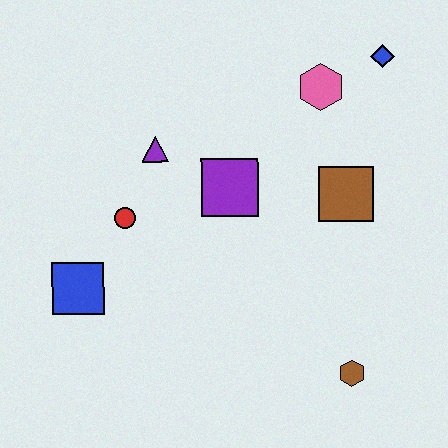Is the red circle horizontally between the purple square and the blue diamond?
No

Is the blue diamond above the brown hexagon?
Yes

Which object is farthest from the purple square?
The brown hexagon is farthest from the purple square.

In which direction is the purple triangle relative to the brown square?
The purple triangle is to the left of the brown square.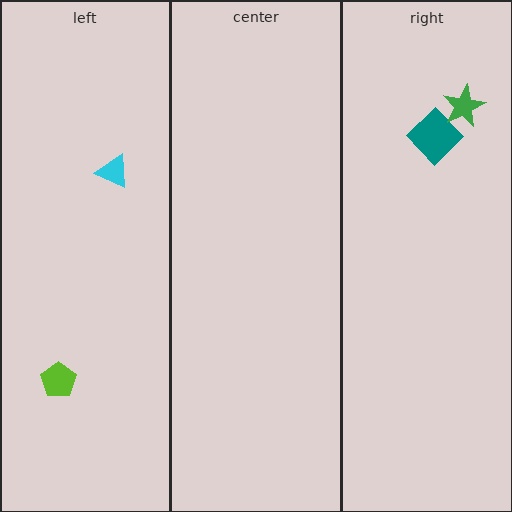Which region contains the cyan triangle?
The left region.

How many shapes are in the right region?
2.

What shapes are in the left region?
The lime pentagon, the cyan triangle.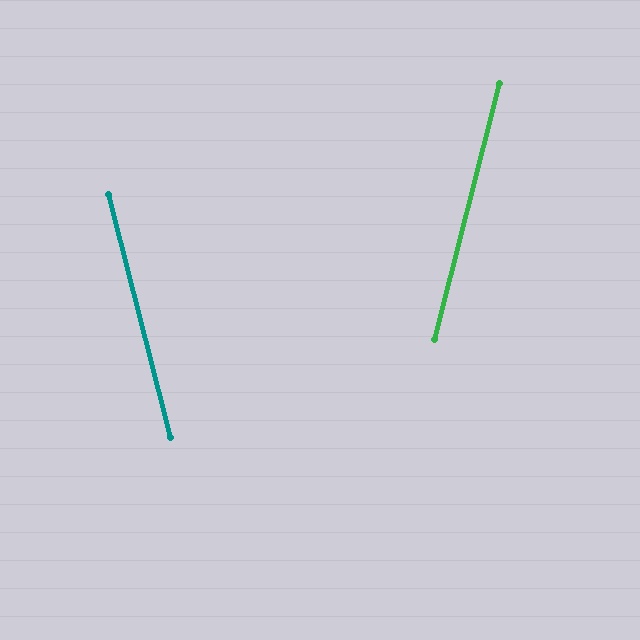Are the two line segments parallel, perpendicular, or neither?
Neither parallel nor perpendicular — they differ by about 29°.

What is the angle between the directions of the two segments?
Approximately 29 degrees.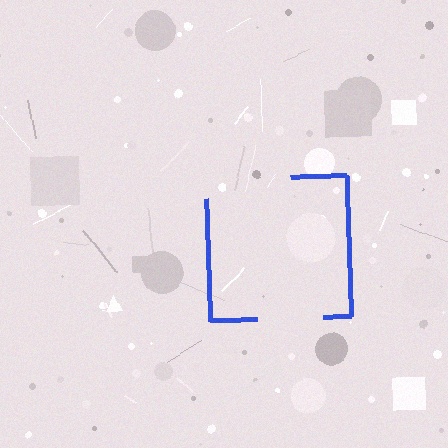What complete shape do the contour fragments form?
The contour fragments form a square.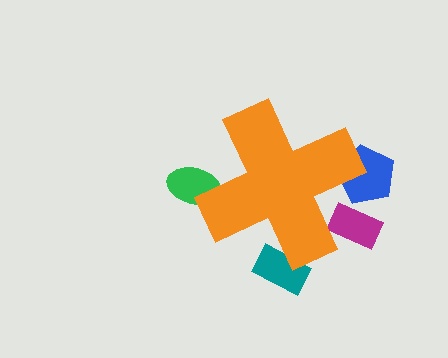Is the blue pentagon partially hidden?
Yes, the blue pentagon is partially hidden behind the orange cross.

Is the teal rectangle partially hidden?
Yes, the teal rectangle is partially hidden behind the orange cross.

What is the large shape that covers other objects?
An orange cross.